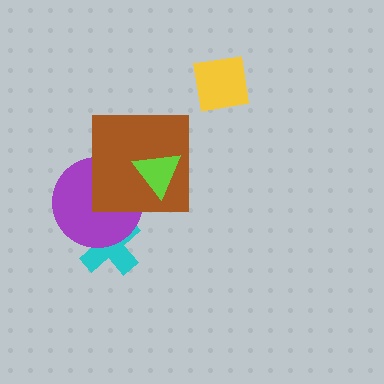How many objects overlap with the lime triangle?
1 object overlaps with the lime triangle.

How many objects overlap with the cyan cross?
1 object overlaps with the cyan cross.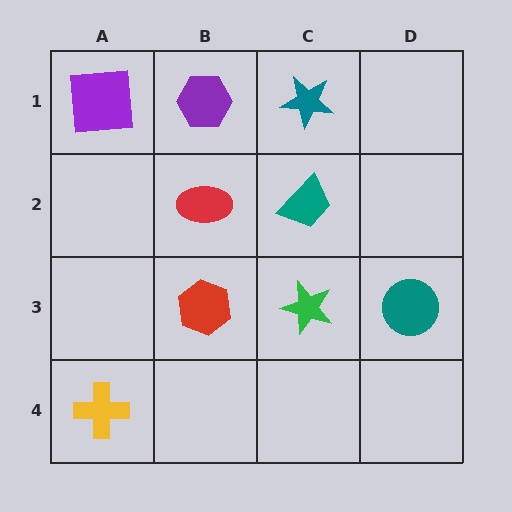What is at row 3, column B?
A red hexagon.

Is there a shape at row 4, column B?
No, that cell is empty.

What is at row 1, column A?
A purple square.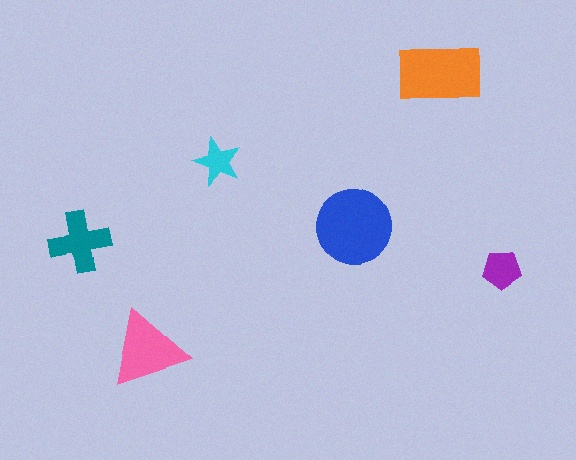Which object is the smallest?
The cyan star.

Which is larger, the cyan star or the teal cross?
The teal cross.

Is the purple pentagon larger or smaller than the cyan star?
Larger.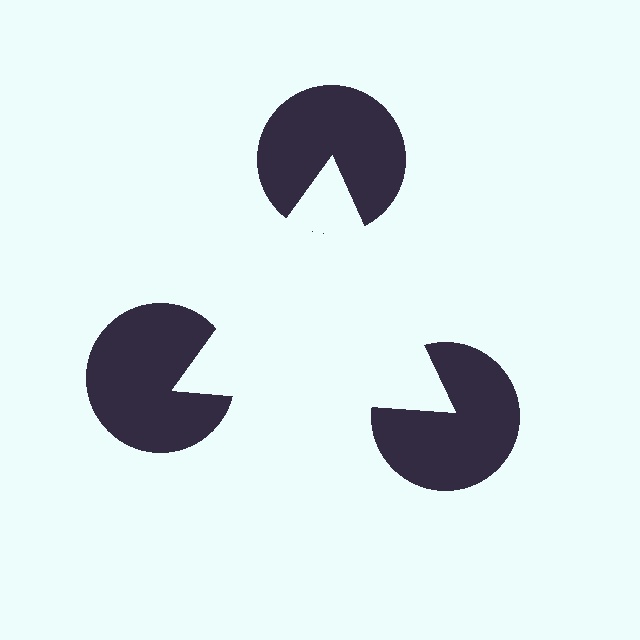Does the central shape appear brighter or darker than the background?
It typically appears slightly brighter than the background, even though no actual brightness change is drawn.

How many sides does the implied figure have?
3 sides.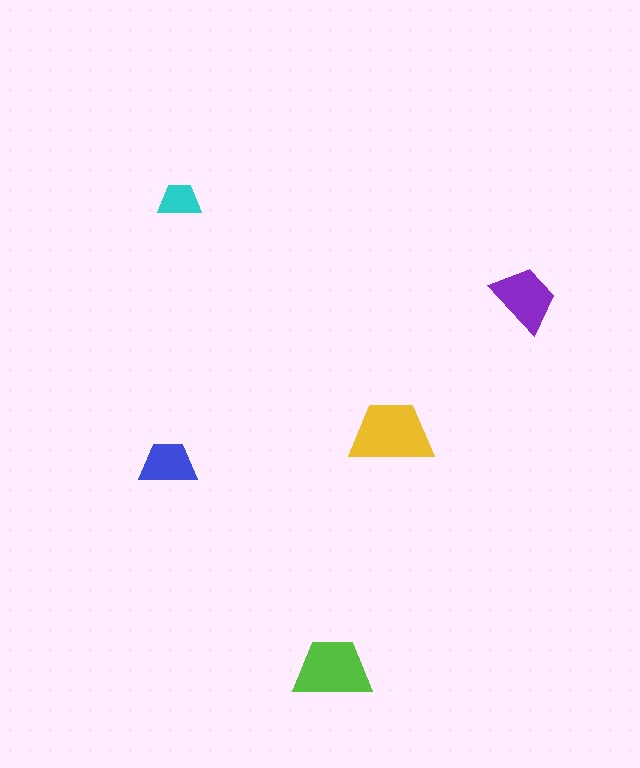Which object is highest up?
The cyan trapezoid is topmost.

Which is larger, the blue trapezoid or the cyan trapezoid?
The blue one.